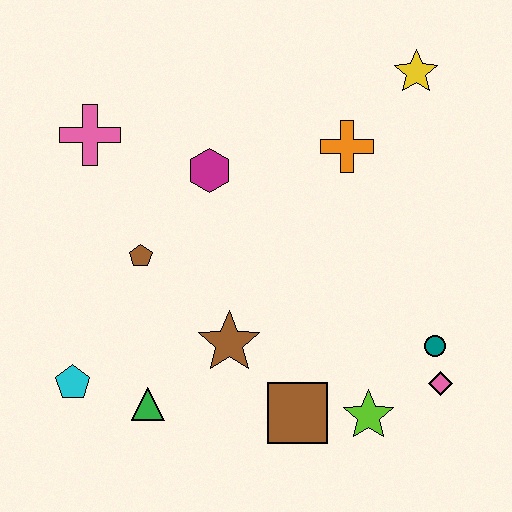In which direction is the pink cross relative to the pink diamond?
The pink cross is to the left of the pink diamond.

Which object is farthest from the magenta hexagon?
The pink diamond is farthest from the magenta hexagon.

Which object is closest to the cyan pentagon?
The green triangle is closest to the cyan pentagon.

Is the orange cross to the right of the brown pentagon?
Yes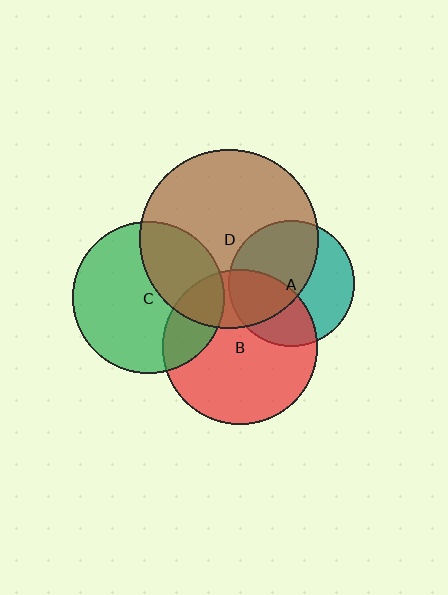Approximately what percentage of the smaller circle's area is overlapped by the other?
Approximately 35%.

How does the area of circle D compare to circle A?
Approximately 2.0 times.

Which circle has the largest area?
Circle D (brown).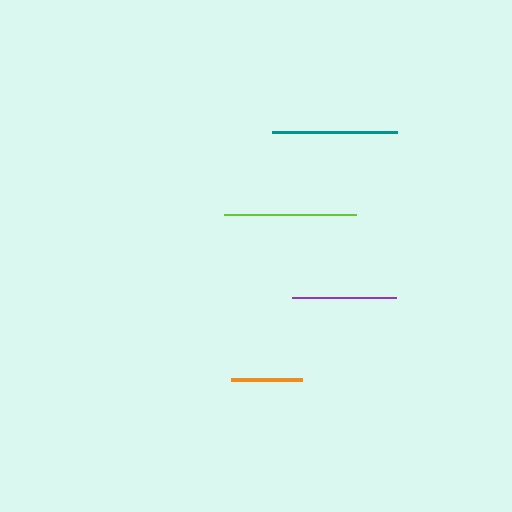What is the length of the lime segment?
The lime segment is approximately 132 pixels long.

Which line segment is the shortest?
The orange line is the shortest at approximately 71 pixels.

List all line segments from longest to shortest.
From longest to shortest: lime, teal, purple, orange.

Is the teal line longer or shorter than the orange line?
The teal line is longer than the orange line.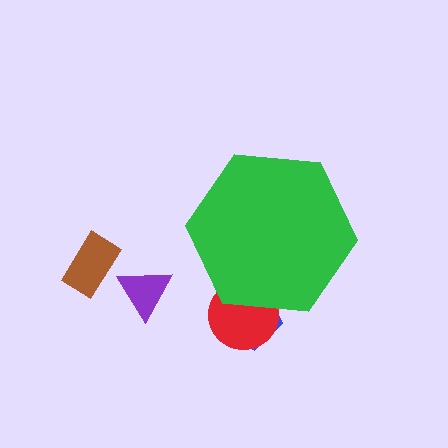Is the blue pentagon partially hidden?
Yes, the blue pentagon is partially hidden behind the green hexagon.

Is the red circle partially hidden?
Yes, the red circle is partially hidden behind the green hexagon.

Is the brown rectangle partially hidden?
No, the brown rectangle is fully visible.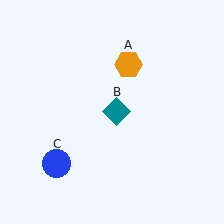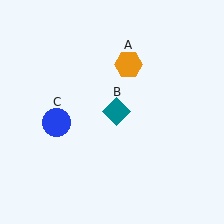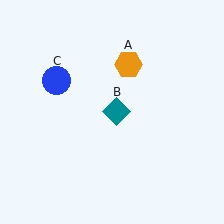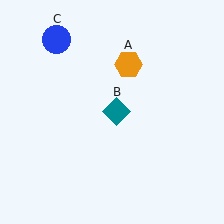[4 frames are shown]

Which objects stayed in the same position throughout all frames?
Orange hexagon (object A) and teal diamond (object B) remained stationary.